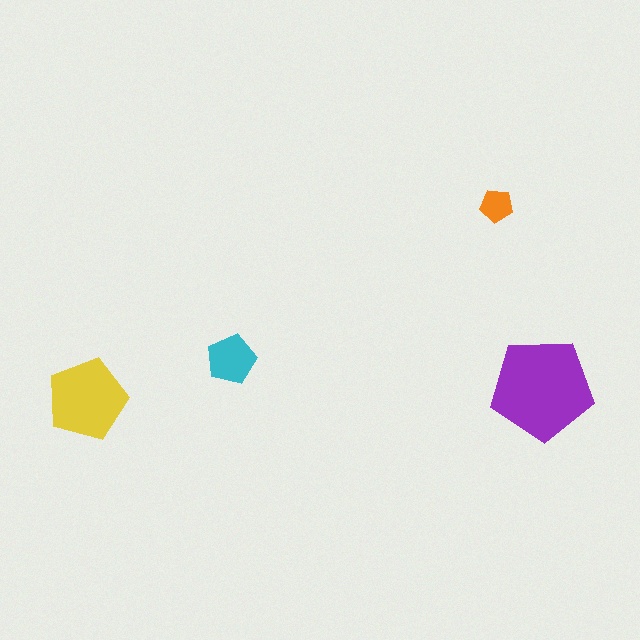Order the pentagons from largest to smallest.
the purple one, the yellow one, the cyan one, the orange one.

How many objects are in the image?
There are 4 objects in the image.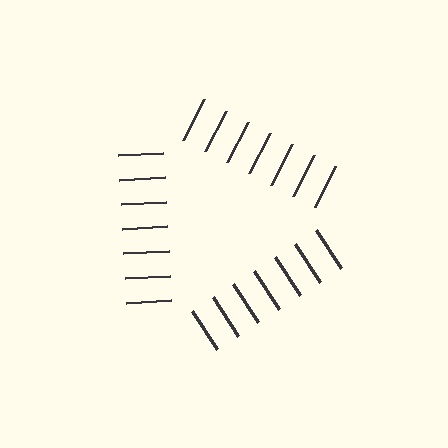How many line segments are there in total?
21 — 7 along each of the 3 edges.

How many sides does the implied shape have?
3 sides — the line-ends trace a triangle.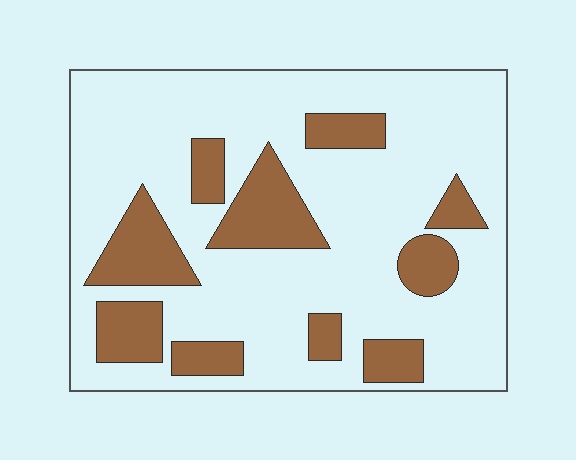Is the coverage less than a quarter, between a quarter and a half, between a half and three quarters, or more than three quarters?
Less than a quarter.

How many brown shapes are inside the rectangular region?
10.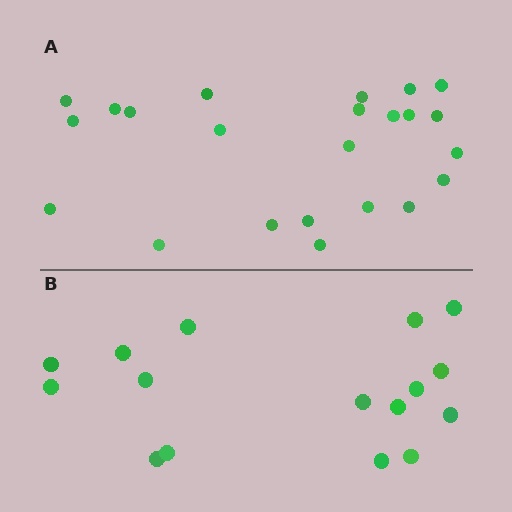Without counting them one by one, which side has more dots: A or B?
Region A (the top region) has more dots.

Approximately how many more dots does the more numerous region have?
Region A has roughly 8 or so more dots than region B.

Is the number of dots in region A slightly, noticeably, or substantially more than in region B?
Region A has noticeably more, but not dramatically so. The ratio is roughly 1.4 to 1.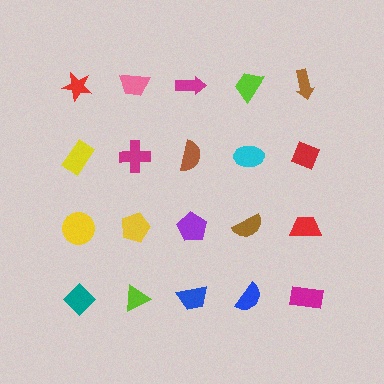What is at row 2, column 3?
A brown semicircle.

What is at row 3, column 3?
A purple pentagon.